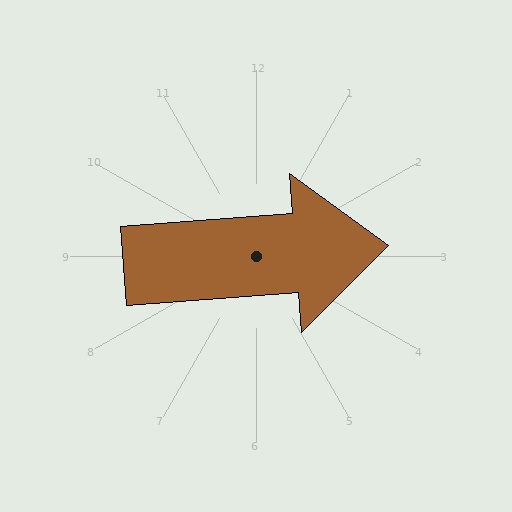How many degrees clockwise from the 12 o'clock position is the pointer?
Approximately 86 degrees.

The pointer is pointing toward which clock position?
Roughly 3 o'clock.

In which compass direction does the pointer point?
East.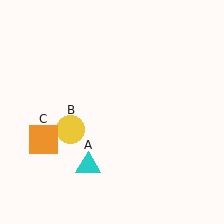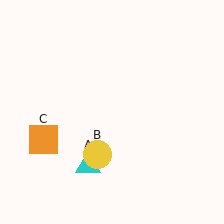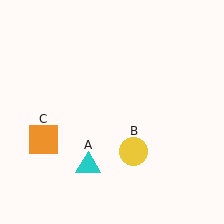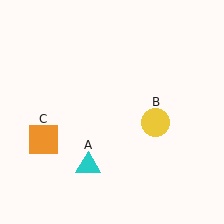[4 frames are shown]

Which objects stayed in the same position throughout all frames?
Cyan triangle (object A) and orange square (object C) remained stationary.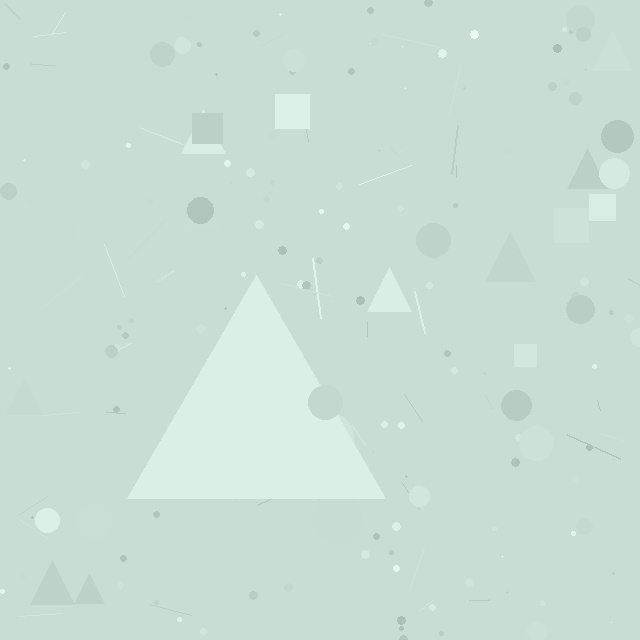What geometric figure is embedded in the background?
A triangle is embedded in the background.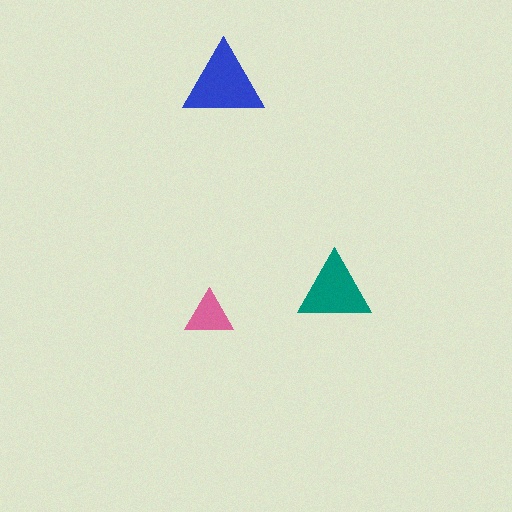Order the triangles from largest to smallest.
the blue one, the teal one, the pink one.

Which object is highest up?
The blue triangle is topmost.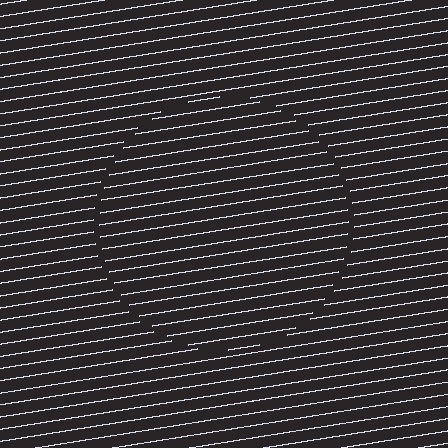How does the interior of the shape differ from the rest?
The interior of the shape contains the same grating, shifted by half a period — the contour is defined by the phase discontinuity where line-ends from the inner and outer gratings abut.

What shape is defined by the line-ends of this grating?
An illusory circle. The interior of the shape contains the same grating, shifted by half a period — the contour is defined by the phase discontinuity where line-ends from the inner and outer gratings abut.